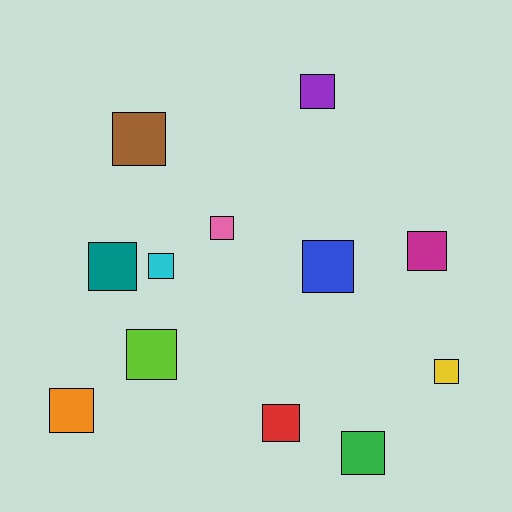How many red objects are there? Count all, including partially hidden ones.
There is 1 red object.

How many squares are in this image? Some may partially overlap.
There are 12 squares.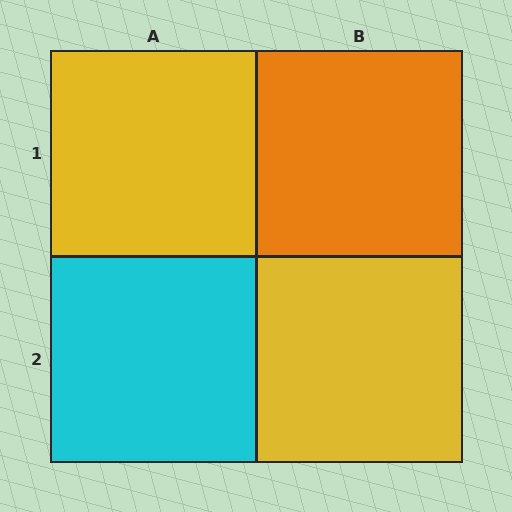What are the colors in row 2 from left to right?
Cyan, yellow.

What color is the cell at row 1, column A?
Yellow.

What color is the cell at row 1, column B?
Orange.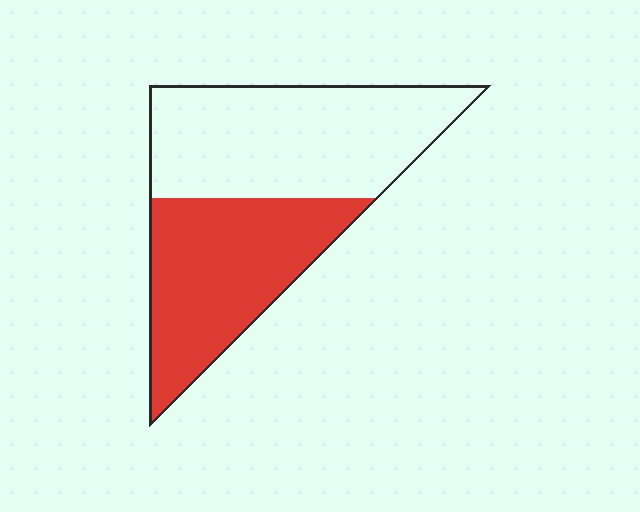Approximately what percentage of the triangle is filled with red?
Approximately 45%.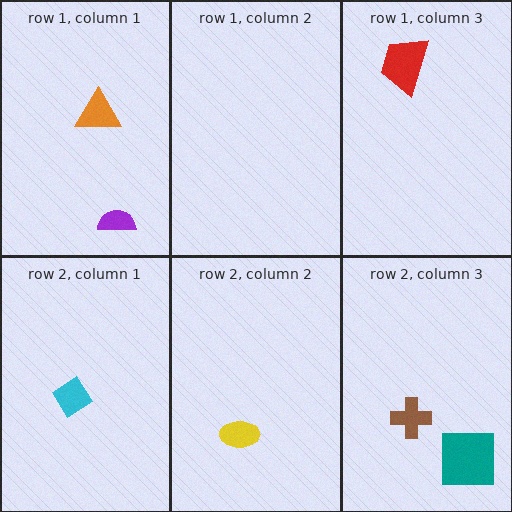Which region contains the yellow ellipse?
The row 2, column 2 region.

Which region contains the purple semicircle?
The row 1, column 1 region.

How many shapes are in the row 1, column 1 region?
2.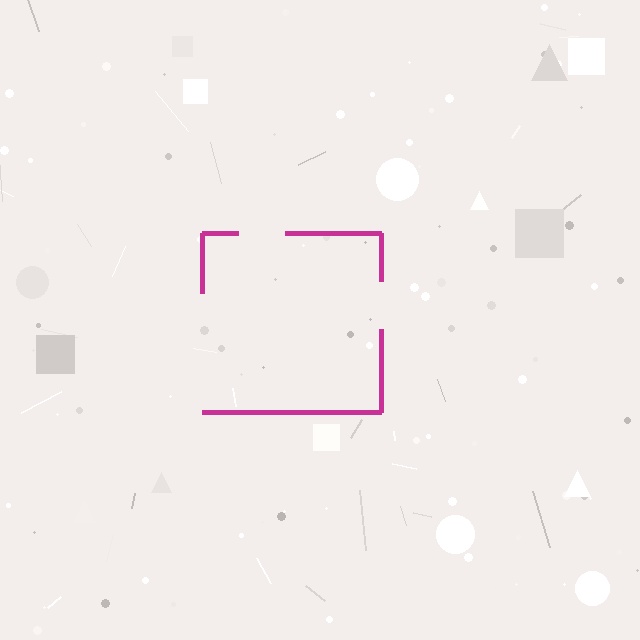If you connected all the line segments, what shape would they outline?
They would outline a square.